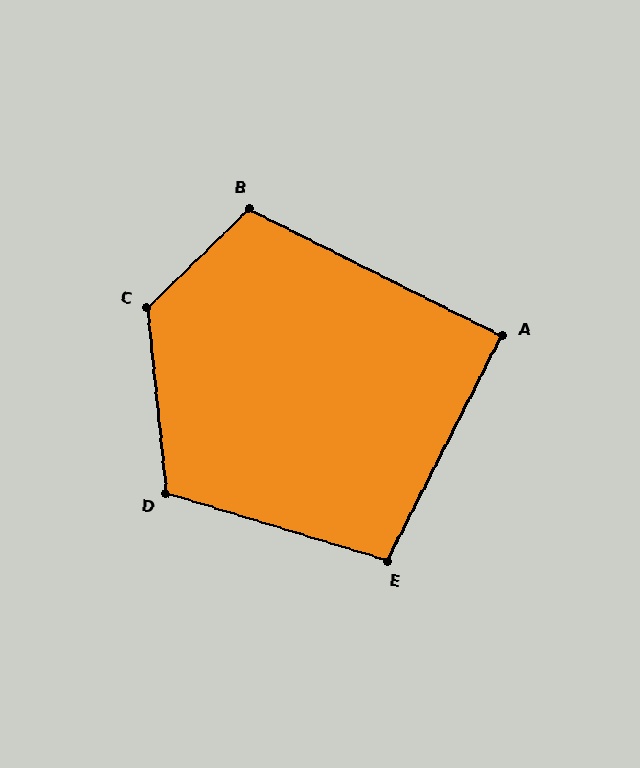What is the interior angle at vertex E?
Approximately 100 degrees (obtuse).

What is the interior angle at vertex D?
Approximately 113 degrees (obtuse).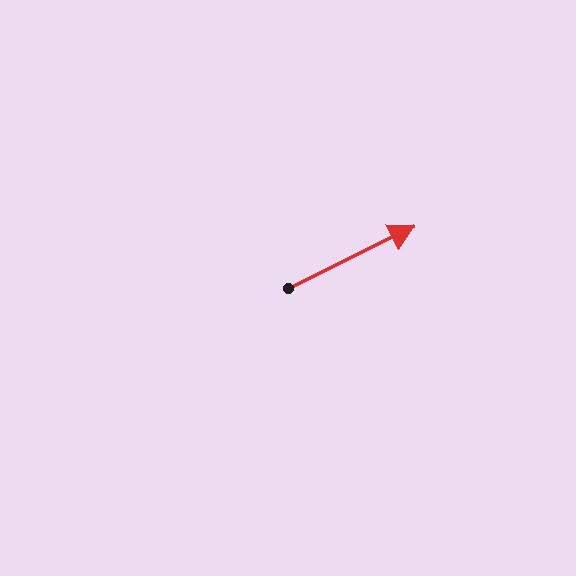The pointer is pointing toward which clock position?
Roughly 2 o'clock.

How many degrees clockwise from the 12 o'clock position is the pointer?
Approximately 64 degrees.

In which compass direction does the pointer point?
Northeast.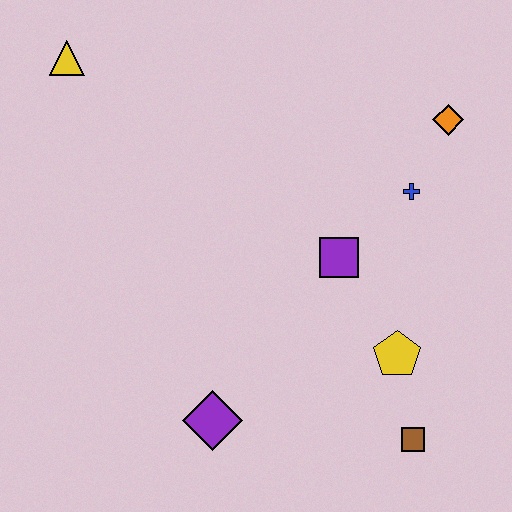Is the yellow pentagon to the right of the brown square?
No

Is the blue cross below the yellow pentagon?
No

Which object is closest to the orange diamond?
The blue cross is closest to the orange diamond.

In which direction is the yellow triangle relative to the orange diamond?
The yellow triangle is to the left of the orange diamond.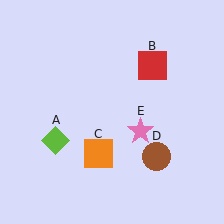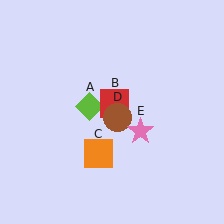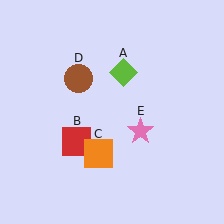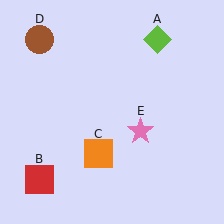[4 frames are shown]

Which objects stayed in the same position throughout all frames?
Orange square (object C) and pink star (object E) remained stationary.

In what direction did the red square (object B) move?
The red square (object B) moved down and to the left.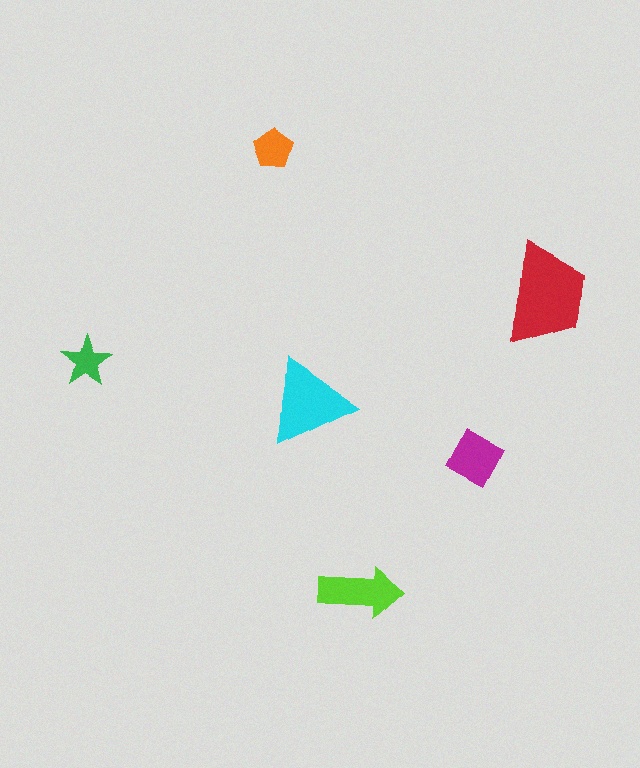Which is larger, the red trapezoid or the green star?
The red trapezoid.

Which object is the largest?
The red trapezoid.